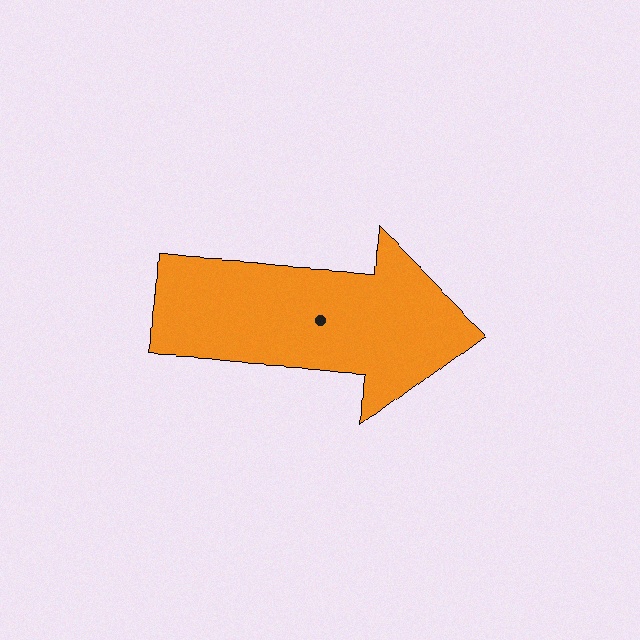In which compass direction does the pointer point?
East.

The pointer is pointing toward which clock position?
Roughly 3 o'clock.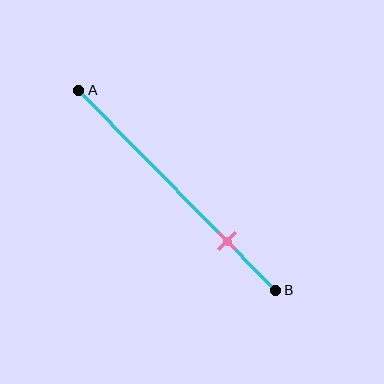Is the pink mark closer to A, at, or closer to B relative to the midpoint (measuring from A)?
The pink mark is closer to point B than the midpoint of segment AB.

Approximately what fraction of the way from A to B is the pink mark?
The pink mark is approximately 75% of the way from A to B.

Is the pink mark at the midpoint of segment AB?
No, the mark is at about 75% from A, not at the 50% midpoint.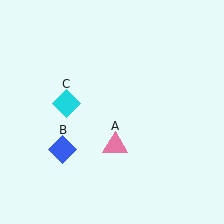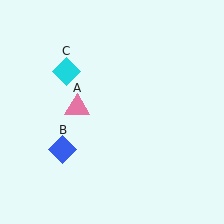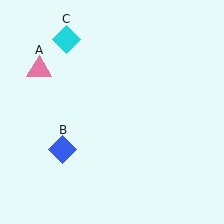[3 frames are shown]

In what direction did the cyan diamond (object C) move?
The cyan diamond (object C) moved up.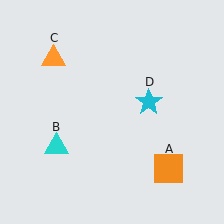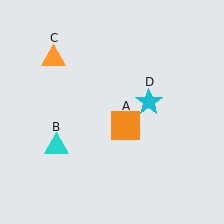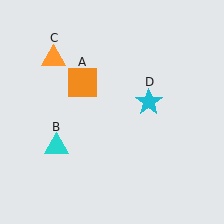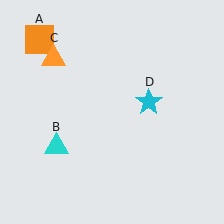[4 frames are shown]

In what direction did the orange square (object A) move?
The orange square (object A) moved up and to the left.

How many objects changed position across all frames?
1 object changed position: orange square (object A).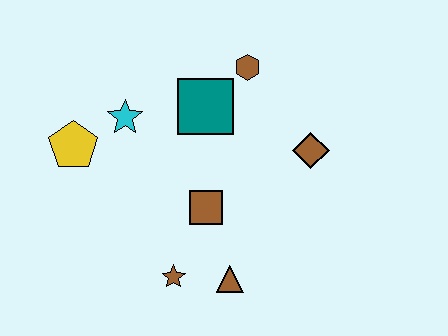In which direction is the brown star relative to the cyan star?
The brown star is below the cyan star.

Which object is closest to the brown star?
The brown triangle is closest to the brown star.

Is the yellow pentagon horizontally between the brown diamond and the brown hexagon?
No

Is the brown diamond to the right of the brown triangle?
Yes